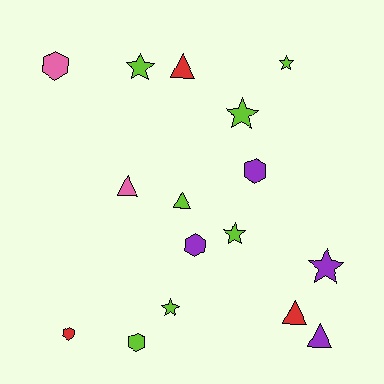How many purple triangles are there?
There is 1 purple triangle.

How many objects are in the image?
There are 16 objects.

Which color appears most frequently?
Lime, with 7 objects.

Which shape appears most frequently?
Star, with 6 objects.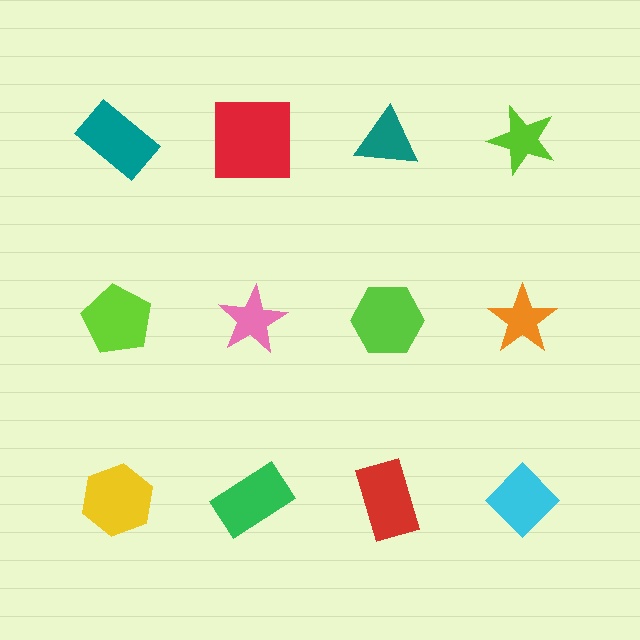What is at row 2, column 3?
A lime hexagon.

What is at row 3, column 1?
A yellow hexagon.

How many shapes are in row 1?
4 shapes.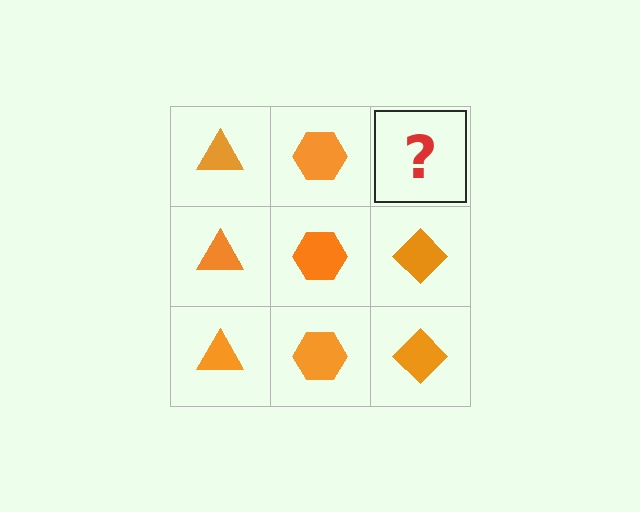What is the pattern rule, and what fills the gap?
The rule is that each column has a consistent shape. The gap should be filled with an orange diamond.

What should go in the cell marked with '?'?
The missing cell should contain an orange diamond.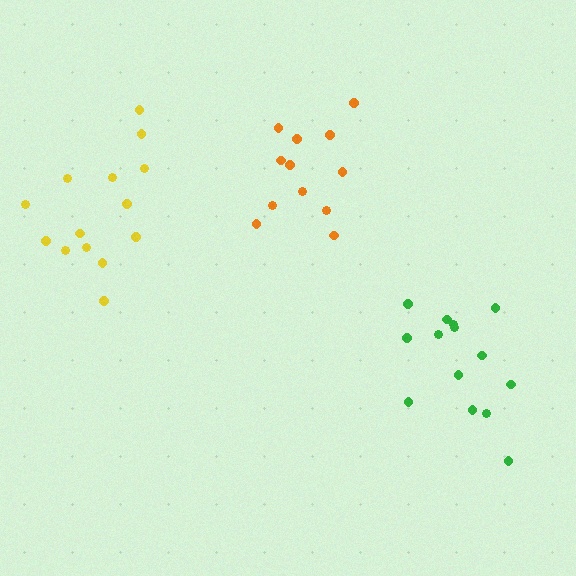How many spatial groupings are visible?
There are 3 spatial groupings.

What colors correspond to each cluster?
The clusters are colored: yellow, green, orange.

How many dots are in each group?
Group 1: 14 dots, Group 2: 14 dots, Group 3: 12 dots (40 total).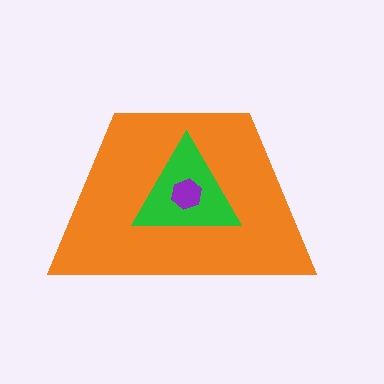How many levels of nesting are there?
3.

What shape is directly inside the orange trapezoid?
The green triangle.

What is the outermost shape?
The orange trapezoid.